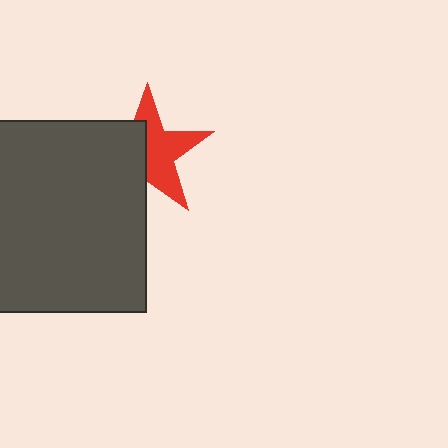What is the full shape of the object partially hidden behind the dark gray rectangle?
The partially hidden object is a red star.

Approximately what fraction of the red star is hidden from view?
Roughly 46% of the red star is hidden behind the dark gray rectangle.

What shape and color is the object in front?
The object in front is a dark gray rectangle.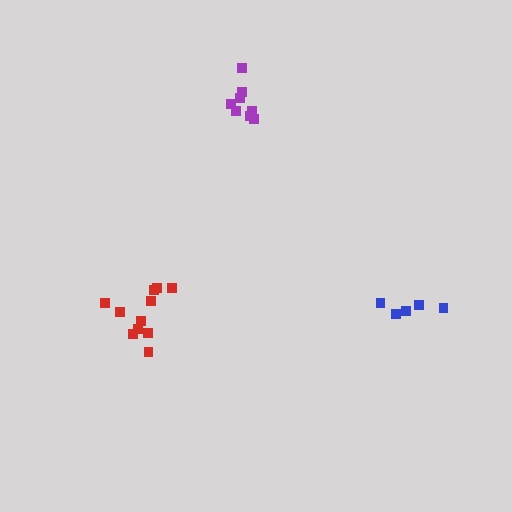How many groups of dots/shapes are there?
There are 3 groups.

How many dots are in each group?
Group 1: 11 dots, Group 2: 8 dots, Group 3: 5 dots (24 total).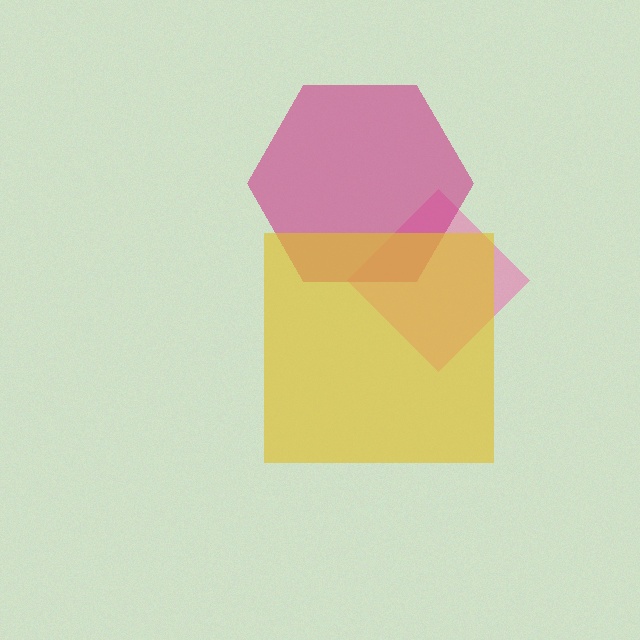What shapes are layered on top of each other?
The layered shapes are: a pink diamond, a magenta hexagon, a yellow square.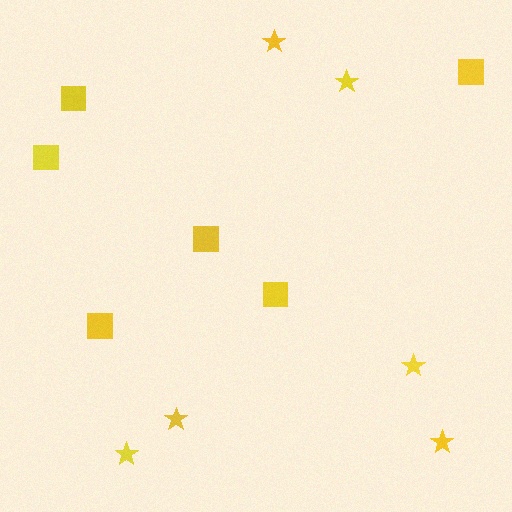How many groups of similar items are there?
There are 2 groups: one group of squares (6) and one group of stars (6).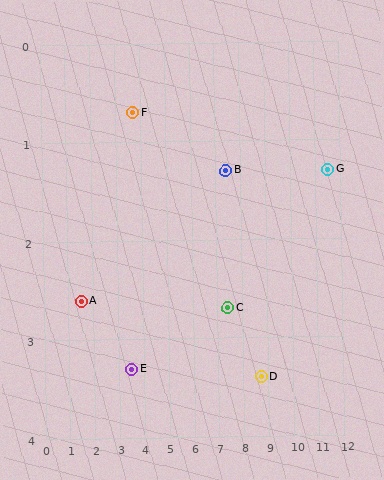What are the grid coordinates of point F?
Point F is at approximately (3.7, 0.7).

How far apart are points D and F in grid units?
Points D and F are about 5.7 grid units apart.